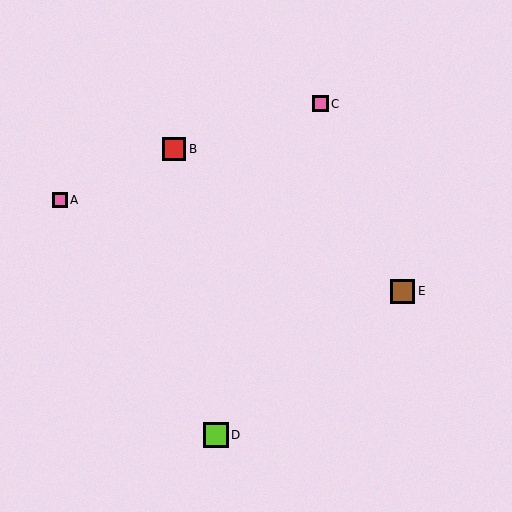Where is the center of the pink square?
The center of the pink square is at (60, 200).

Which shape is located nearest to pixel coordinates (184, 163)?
The red square (labeled B) at (174, 149) is nearest to that location.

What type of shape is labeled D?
Shape D is a lime square.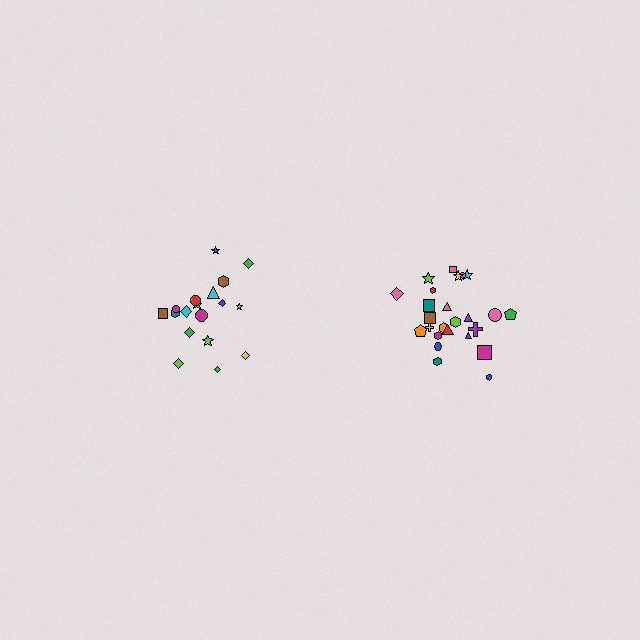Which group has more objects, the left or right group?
The right group.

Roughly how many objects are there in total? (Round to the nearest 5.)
Roughly 45 objects in total.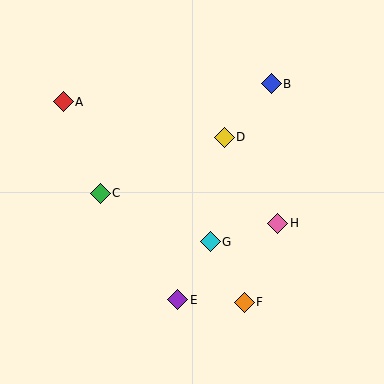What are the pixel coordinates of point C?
Point C is at (100, 193).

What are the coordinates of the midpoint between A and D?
The midpoint between A and D is at (144, 119).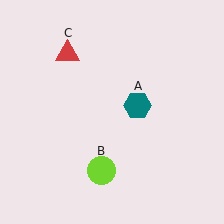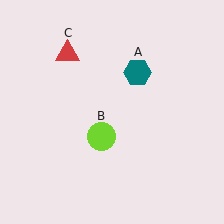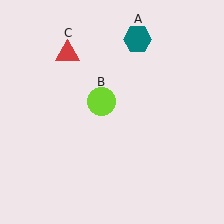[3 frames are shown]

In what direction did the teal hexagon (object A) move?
The teal hexagon (object A) moved up.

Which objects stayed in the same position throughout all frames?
Red triangle (object C) remained stationary.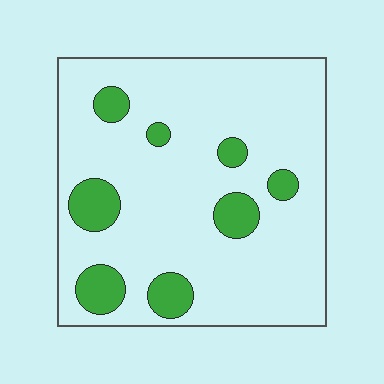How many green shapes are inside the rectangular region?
8.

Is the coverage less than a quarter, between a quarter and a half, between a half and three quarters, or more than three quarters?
Less than a quarter.